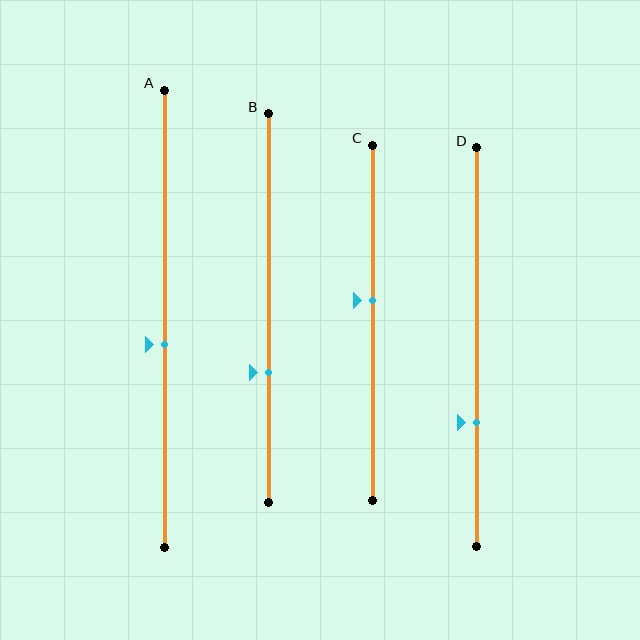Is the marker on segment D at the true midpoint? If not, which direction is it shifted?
No, the marker on segment D is shifted downward by about 19% of the segment length.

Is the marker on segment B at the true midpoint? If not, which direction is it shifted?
No, the marker on segment B is shifted downward by about 17% of the segment length.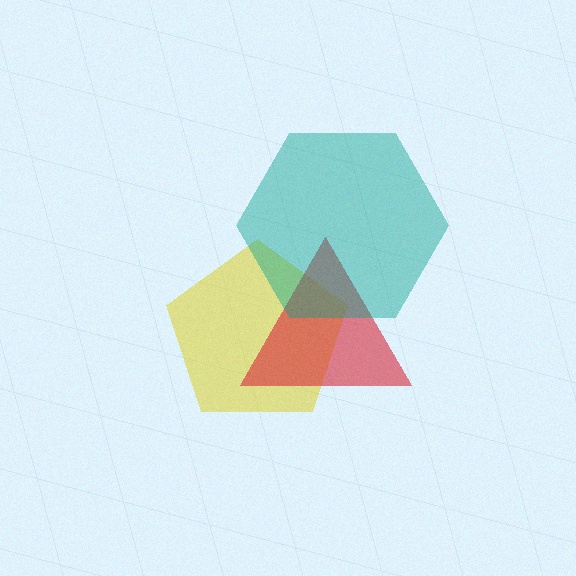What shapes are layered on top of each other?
The layered shapes are: a yellow pentagon, a red triangle, a teal hexagon.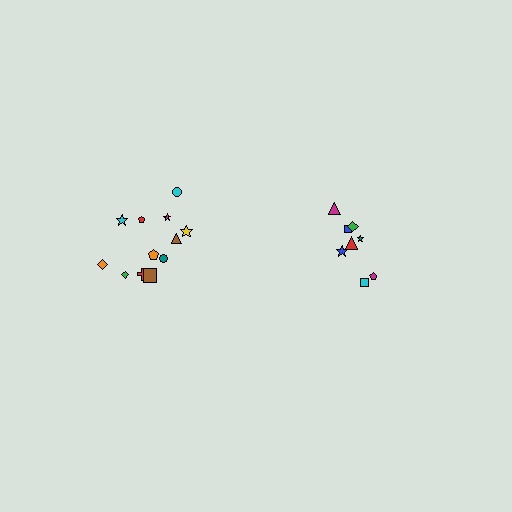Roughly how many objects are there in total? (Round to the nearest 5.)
Roughly 20 objects in total.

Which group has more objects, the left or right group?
The left group.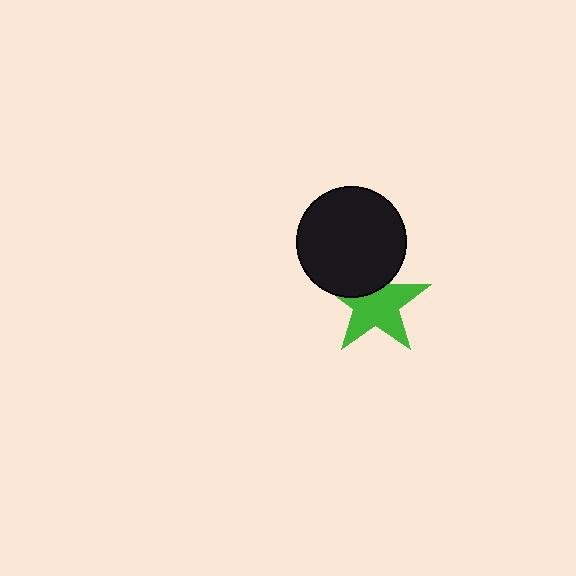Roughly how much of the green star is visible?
Most of it is visible (roughly 70%).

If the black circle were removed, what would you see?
You would see the complete green star.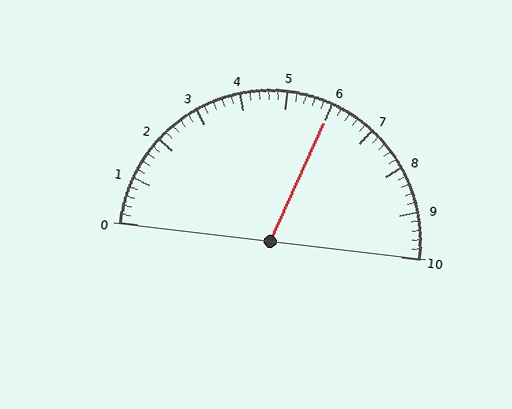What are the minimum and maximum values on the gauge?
The gauge ranges from 0 to 10.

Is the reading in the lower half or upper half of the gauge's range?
The reading is in the upper half of the range (0 to 10).